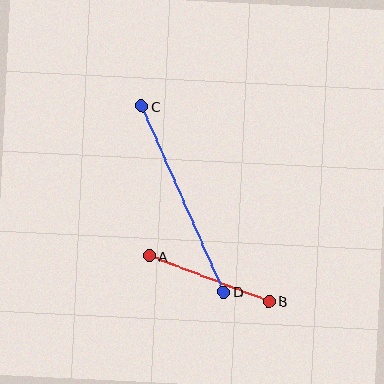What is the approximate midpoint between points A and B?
The midpoint is at approximately (209, 278) pixels.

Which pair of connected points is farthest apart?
Points C and D are farthest apart.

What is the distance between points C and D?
The distance is approximately 203 pixels.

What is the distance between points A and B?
The distance is approximately 128 pixels.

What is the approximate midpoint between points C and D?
The midpoint is at approximately (183, 199) pixels.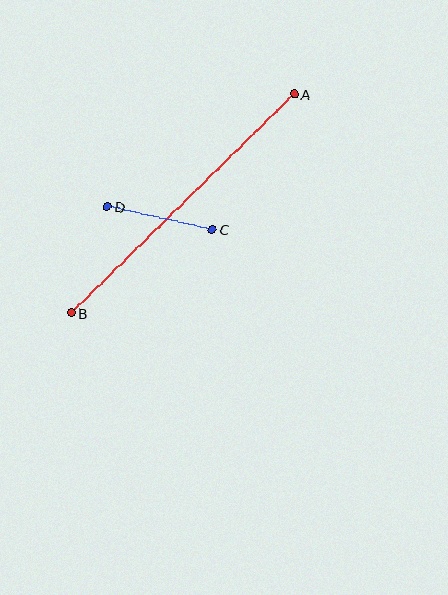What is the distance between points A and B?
The distance is approximately 312 pixels.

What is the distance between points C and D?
The distance is approximately 107 pixels.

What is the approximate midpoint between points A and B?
The midpoint is at approximately (183, 203) pixels.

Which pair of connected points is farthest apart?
Points A and B are farthest apart.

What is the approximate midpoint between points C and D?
The midpoint is at approximately (160, 218) pixels.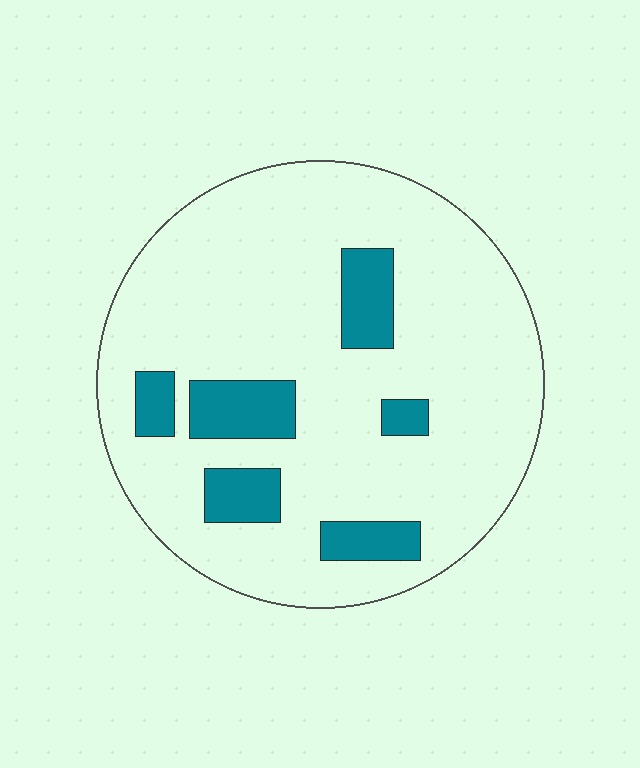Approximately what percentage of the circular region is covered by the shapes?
Approximately 15%.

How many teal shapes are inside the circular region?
6.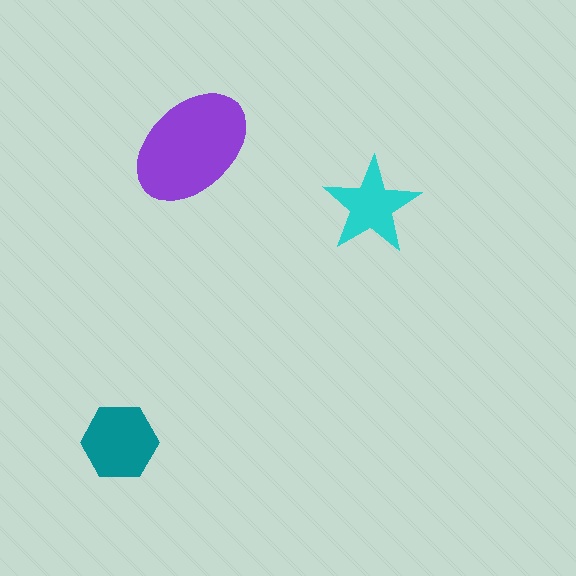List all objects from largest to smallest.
The purple ellipse, the teal hexagon, the cyan star.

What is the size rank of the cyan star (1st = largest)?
3rd.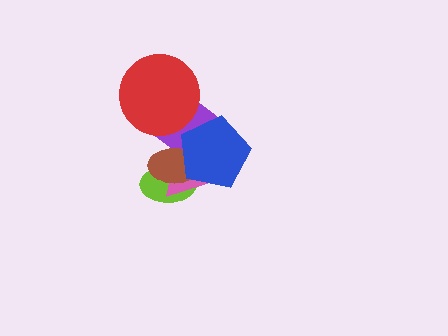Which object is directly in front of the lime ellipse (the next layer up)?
The pink triangle is directly in front of the lime ellipse.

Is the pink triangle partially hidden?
Yes, it is partially covered by another shape.